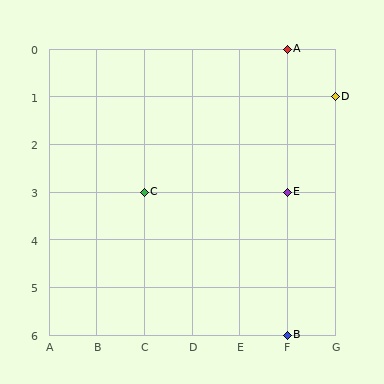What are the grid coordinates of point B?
Point B is at grid coordinates (F, 6).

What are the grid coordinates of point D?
Point D is at grid coordinates (G, 1).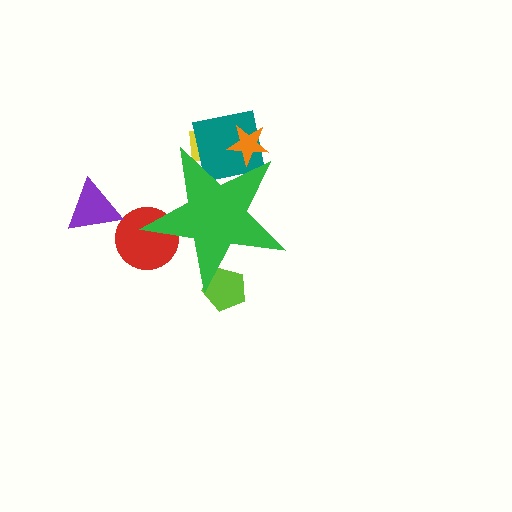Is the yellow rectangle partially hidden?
Yes, the yellow rectangle is partially hidden behind the green star.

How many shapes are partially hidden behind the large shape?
5 shapes are partially hidden.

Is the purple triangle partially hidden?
No, the purple triangle is fully visible.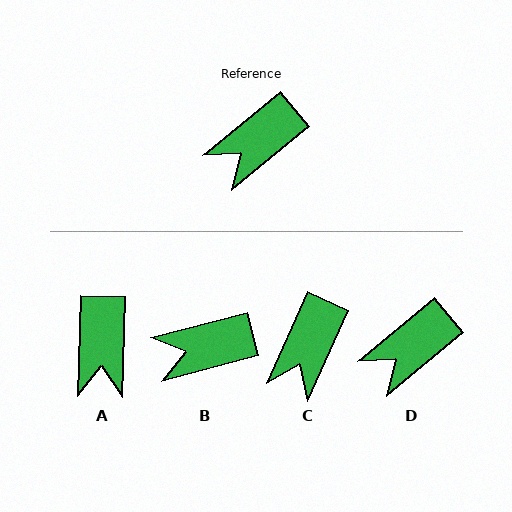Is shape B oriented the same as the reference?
No, it is off by about 25 degrees.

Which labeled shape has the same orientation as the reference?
D.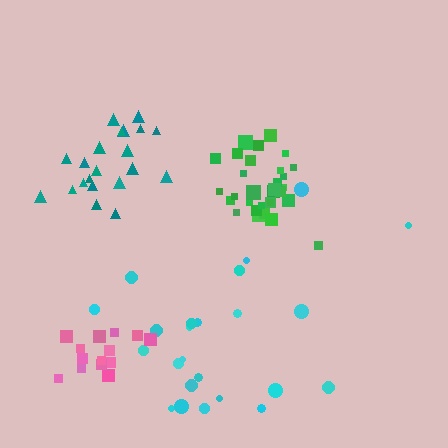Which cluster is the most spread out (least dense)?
Cyan.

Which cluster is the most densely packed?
Green.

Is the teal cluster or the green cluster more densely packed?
Green.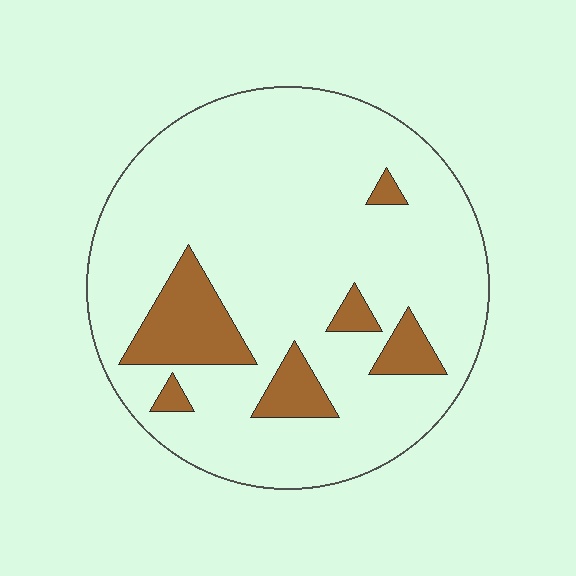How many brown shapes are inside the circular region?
6.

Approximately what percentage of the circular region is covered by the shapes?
Approximately 15%.